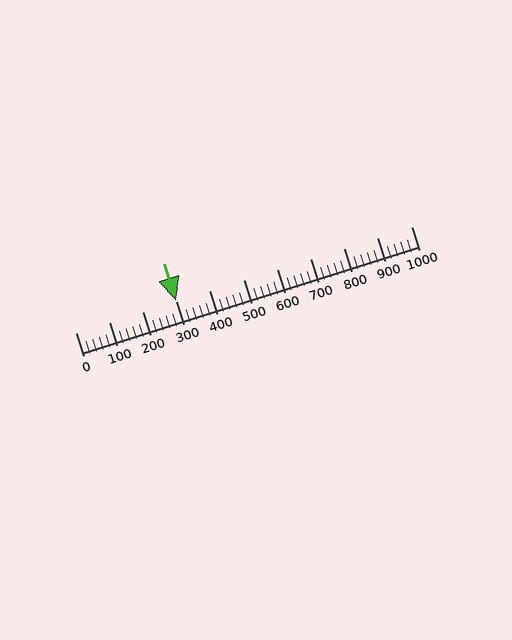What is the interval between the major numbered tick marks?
The major tick marks are spaced 100 units apart.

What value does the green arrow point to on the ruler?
The green arrow points to approximately 300.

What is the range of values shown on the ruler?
The ruler shows values from 0 to 1000.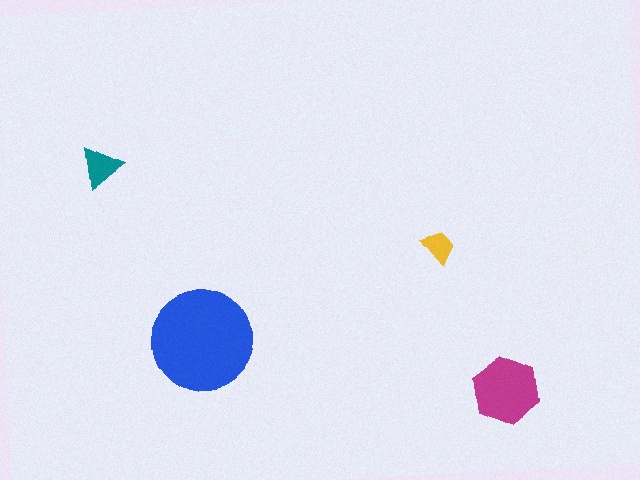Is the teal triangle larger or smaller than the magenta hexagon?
Smaller.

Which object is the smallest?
The yellow trapezoid.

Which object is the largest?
The blue circle.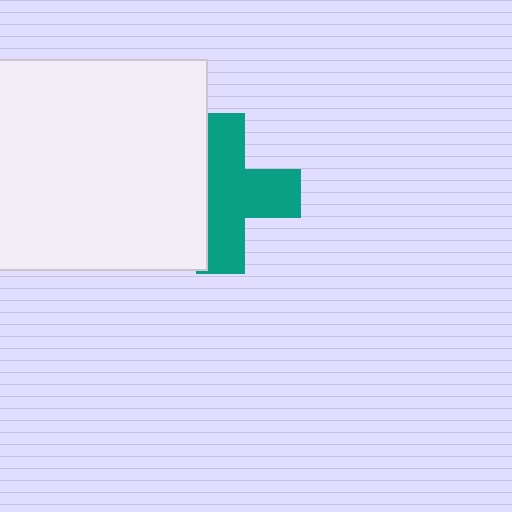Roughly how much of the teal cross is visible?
Most of it is visible (roughly 66%).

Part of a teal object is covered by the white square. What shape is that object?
It is a cross.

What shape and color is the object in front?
The object in front is a white square.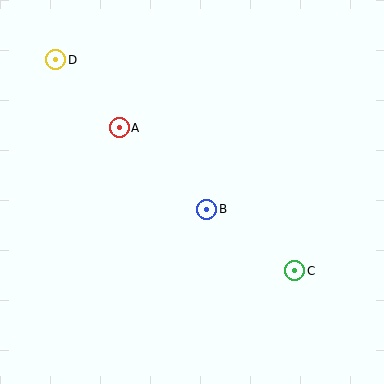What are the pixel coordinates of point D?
Point D is at (56, 60).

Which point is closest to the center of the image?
Point B at (207, 209) is closest to the center.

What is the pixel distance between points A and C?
The distance between A and C is 227 pixels.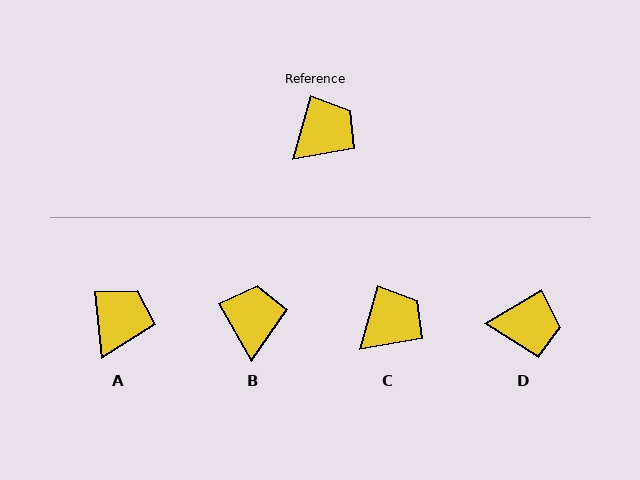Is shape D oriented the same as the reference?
No, it is off by about 43 degrees.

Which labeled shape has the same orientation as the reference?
C.